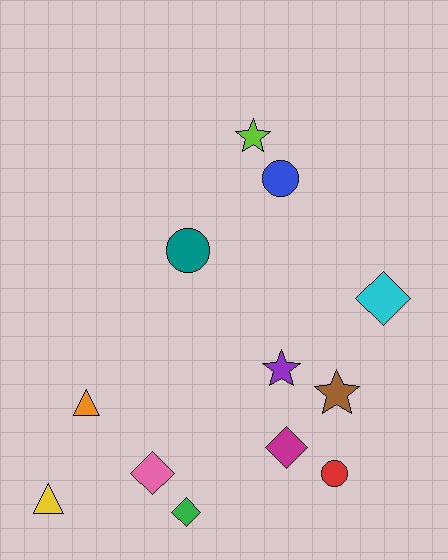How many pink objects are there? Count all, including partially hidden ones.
There is 1 pink object.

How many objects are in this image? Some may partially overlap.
There are 12 objects.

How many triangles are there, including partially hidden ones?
There are 2 triangles.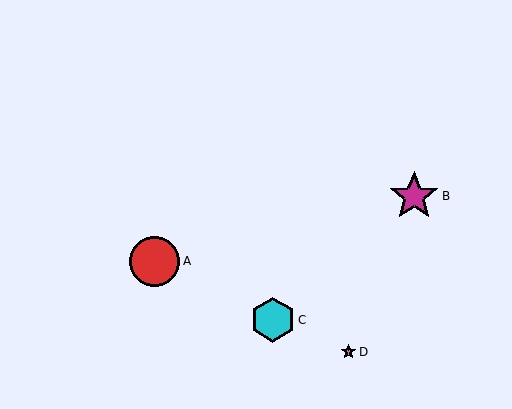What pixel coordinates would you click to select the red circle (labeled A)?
Click at (154, 261) to select the red circle A.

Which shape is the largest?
The red circle (labeled A) is the largest.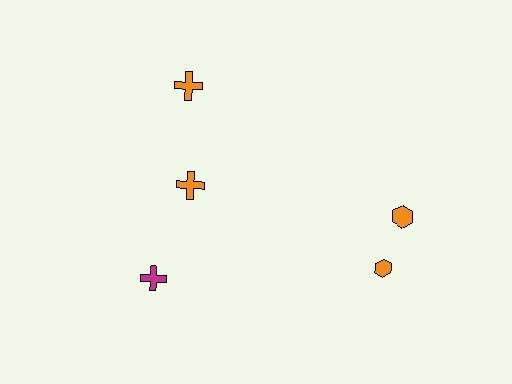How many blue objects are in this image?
There are no blue objects.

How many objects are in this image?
There are 5 objects.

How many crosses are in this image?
There are 3 crosses.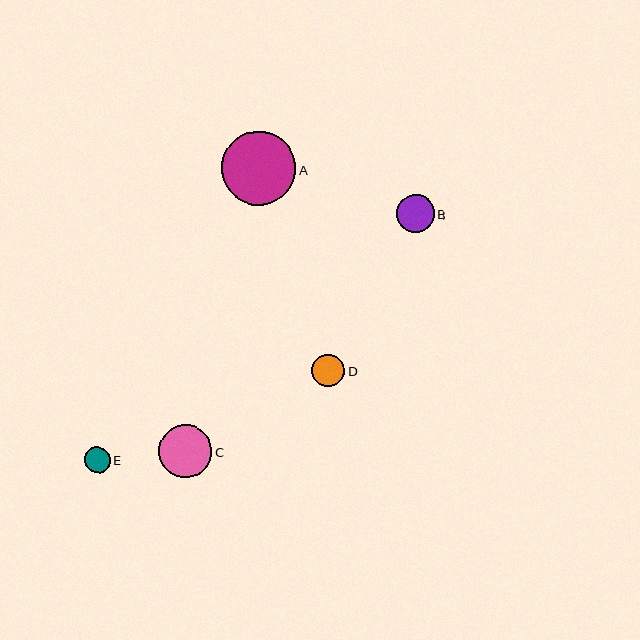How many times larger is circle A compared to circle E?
Circle A is approximately 2.9 times the size of circle E.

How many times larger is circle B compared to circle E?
Circle B is approximately 1.5 times the size of circle E.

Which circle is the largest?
Circle A is the largest with a size of approximately 74 pixels.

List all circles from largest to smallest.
From largest to smallest: A, C, B, D, E.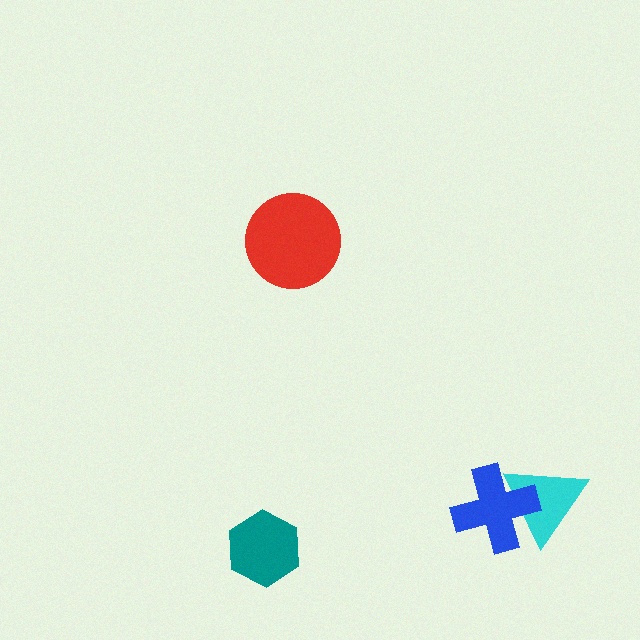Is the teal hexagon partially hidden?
No, no other shape covers it.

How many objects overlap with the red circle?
0 objects overlap with the red circle.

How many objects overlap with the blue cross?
1 object overlaps with the blue cross.